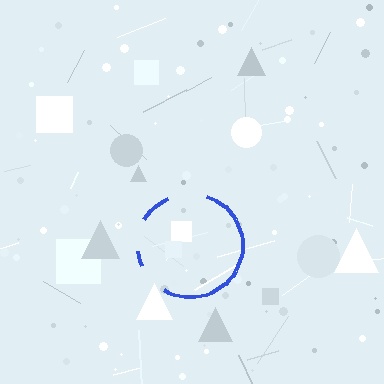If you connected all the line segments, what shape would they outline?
They would outline a circle.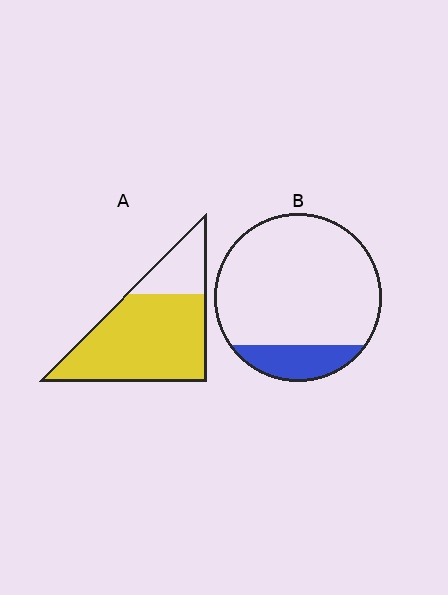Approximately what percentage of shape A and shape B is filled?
A is approximately 75% and B is approximately 15%.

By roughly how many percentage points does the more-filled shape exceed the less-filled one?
By roughly 60 percentage points (A over B).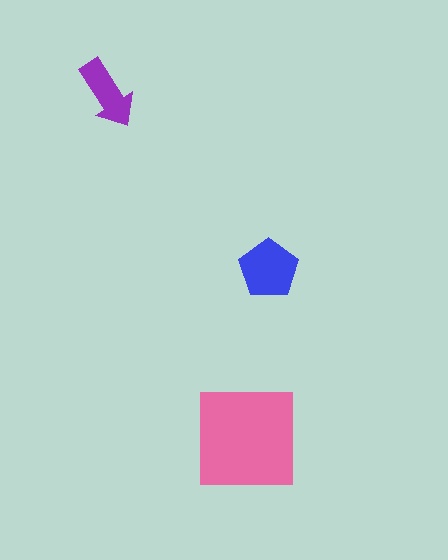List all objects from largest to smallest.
The pink square, the blue pentagon, the purple arrow.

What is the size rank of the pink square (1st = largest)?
1st.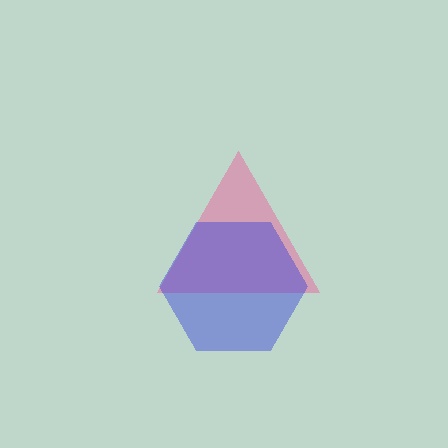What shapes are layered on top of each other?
The layered shapes are: a pink triangle, a blue hexagon.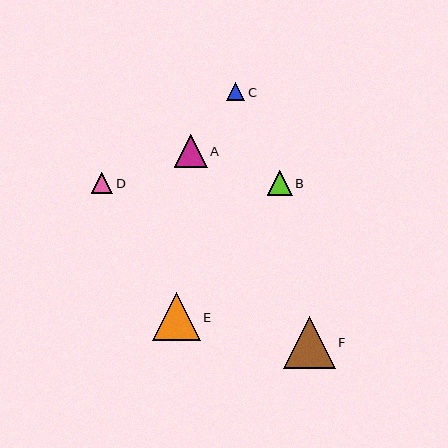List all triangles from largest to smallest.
From largest to smallest: F, E, A, B, D, C.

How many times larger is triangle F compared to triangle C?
Triangle F is approximately 2.9 times the size of triangle C.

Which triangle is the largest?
Triangle F is the largest with a size of approximately 52 pixels.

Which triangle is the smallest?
Triangle C is the smallest with a size of approximately 18 pixels.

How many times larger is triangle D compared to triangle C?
Triangle D is approximately 1.2 times the size of triangle C.